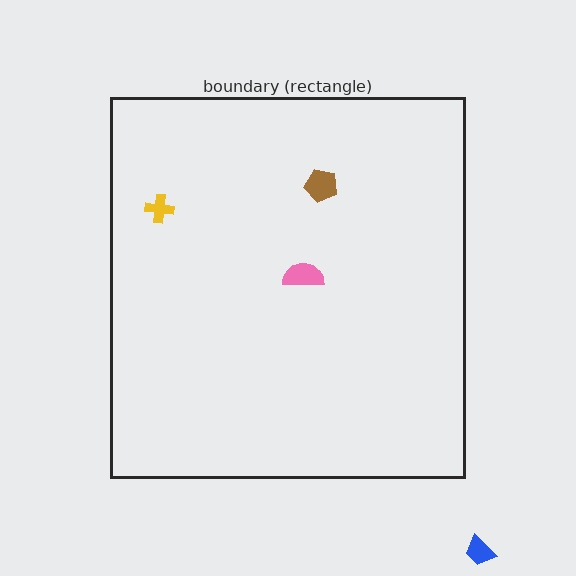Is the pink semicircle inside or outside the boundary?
Inside.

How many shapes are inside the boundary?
3 inside, 1 outside.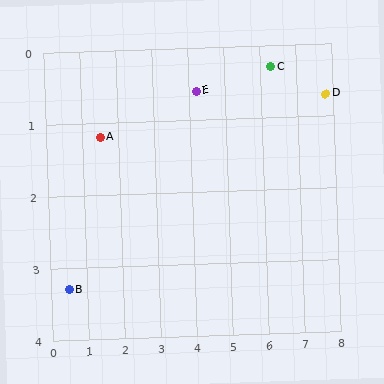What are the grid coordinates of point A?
Point A is at approximately (1.5, 1.2).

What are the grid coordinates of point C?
Point C is at approximately (6.3, 0.3).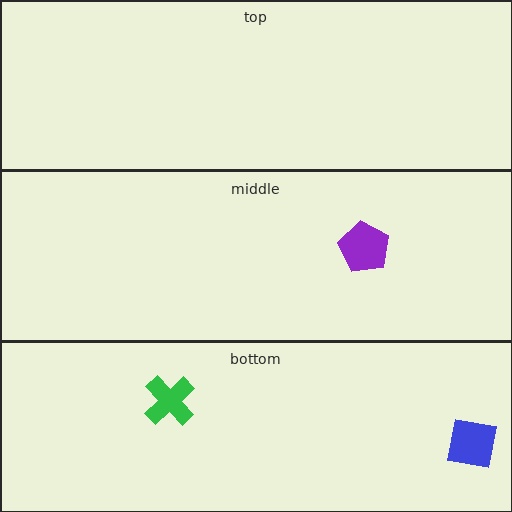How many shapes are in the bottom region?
2.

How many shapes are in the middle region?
1.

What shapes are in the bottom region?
The blue square, the green cross.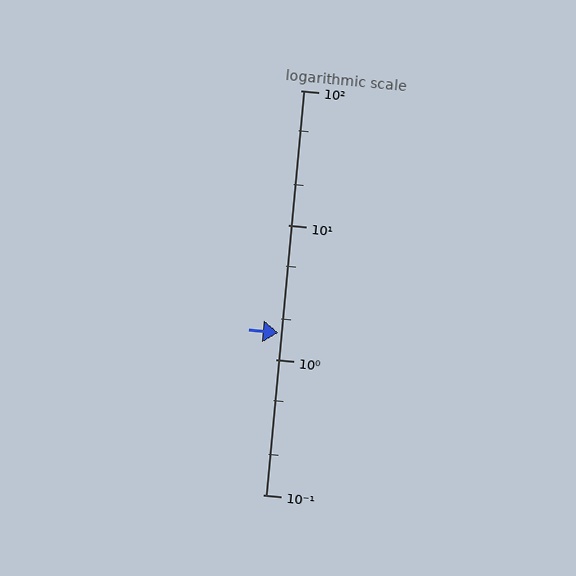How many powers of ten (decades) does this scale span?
The scale spans 3 decades, from 0.1 to 100.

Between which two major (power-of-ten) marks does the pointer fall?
The pointer is between 1 and 10.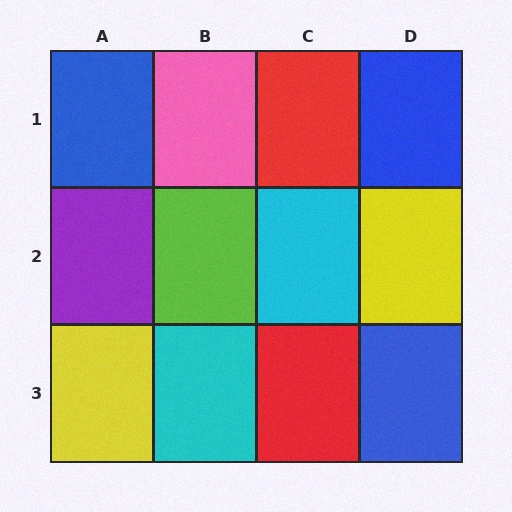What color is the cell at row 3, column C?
Red.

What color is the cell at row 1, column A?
Blue.